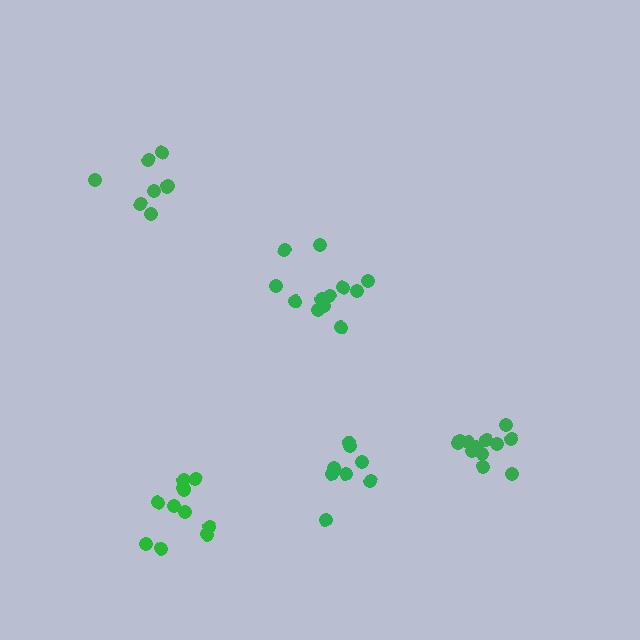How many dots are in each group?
Group 1: 8 dots, Group 2: 12 dots, Group 3: 8 dots, Group 4: 12 dots, Group 5: 13 dots (53 total).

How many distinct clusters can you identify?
There are 5 distinct clusters.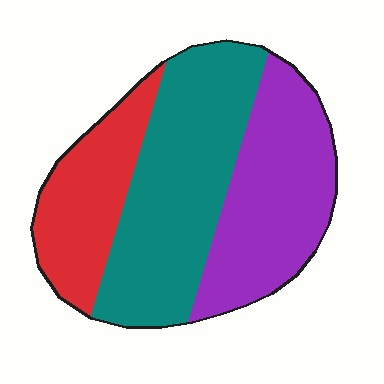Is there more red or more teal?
Teal.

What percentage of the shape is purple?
Purple takes up about one third (1/3) of the shape.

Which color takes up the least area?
Red, at roughly 25%.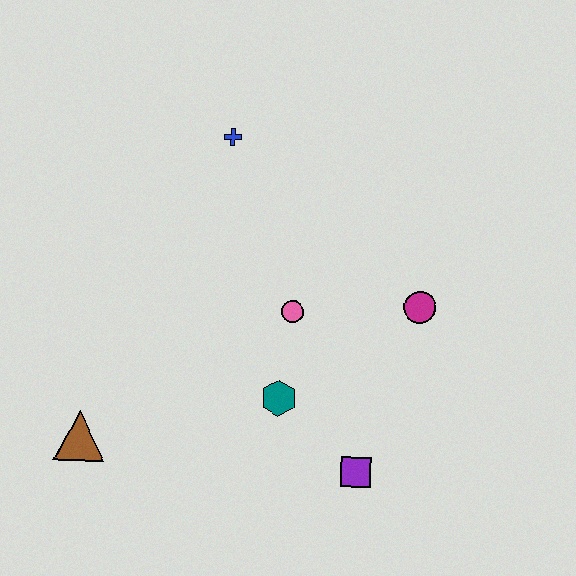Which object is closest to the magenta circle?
The pink circle is closest to the magenta circle.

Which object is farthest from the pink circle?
The brown triangle is farthest from the pink circle.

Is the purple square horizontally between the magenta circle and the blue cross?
Yes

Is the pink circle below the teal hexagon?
No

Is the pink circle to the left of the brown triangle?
No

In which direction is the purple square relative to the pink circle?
The purple square is below the pink circle.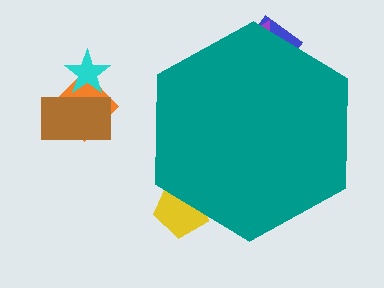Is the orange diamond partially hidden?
No, the orange diamond is fully visible.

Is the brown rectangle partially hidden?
No, the brown rectangle is fully visible.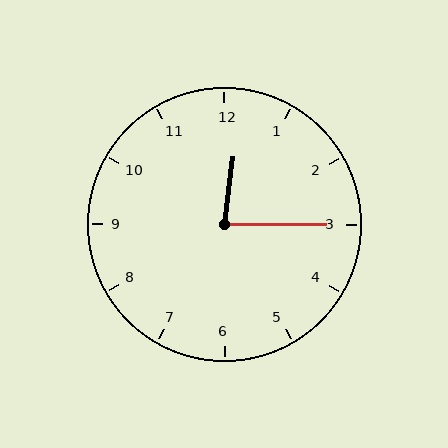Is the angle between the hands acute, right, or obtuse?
It is acute.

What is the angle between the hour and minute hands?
Approximately 82 degrees.